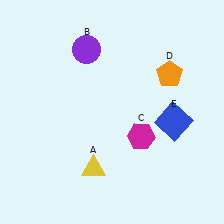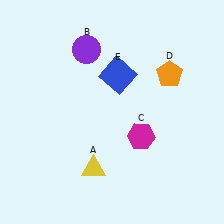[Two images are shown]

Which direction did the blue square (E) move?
The blue square (E) moved left.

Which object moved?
The blue square (E) moved left.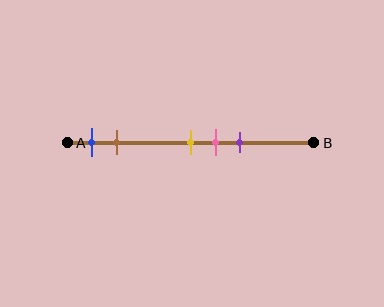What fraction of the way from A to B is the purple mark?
The purple mark is approximately 70% (0.7) of the way from A to B.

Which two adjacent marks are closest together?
The yellow and pink marks are the closest adjacent pair.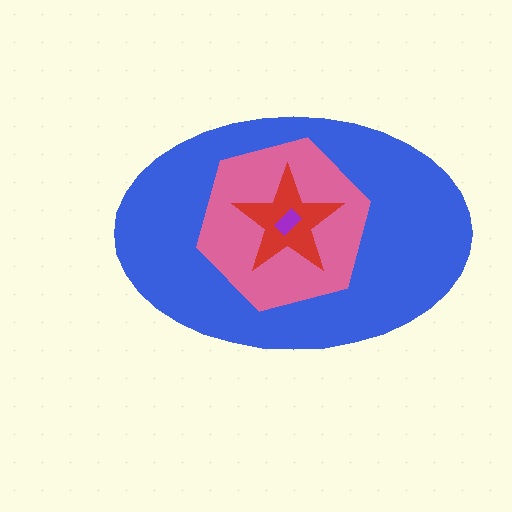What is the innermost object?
The purple rectangle.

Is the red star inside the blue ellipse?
Yes.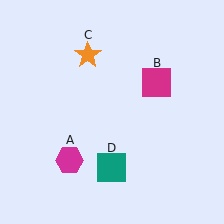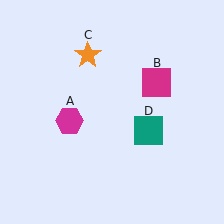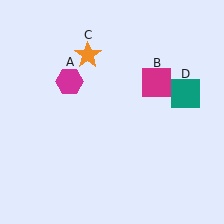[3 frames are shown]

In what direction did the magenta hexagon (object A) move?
The magenta hexagon (object A) moved up.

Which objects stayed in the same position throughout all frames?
Magenta square (object B) and orange star (object C) remained stationary.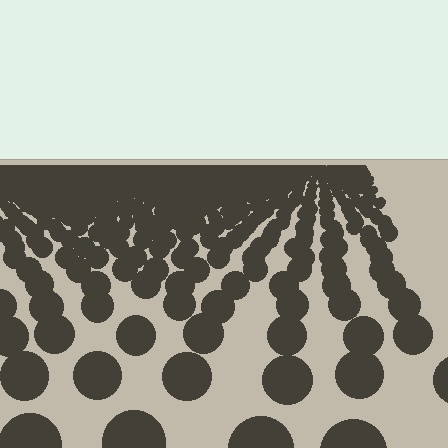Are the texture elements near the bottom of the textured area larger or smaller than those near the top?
Larger. Near the bottom, elements are closer to the viewer and appear at a bigger on-screen size.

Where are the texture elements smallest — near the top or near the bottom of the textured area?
Near the top.